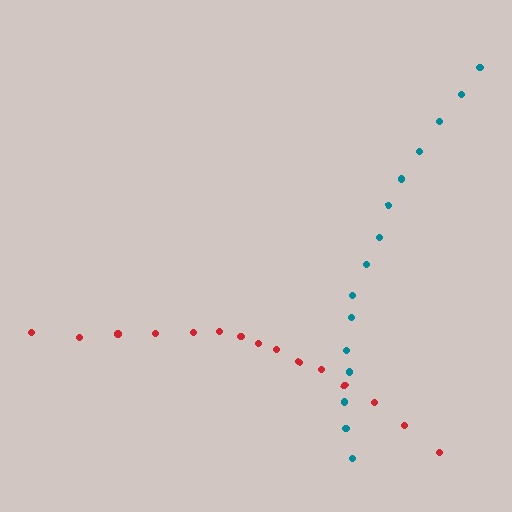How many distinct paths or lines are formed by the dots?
There are 2 distinct paths.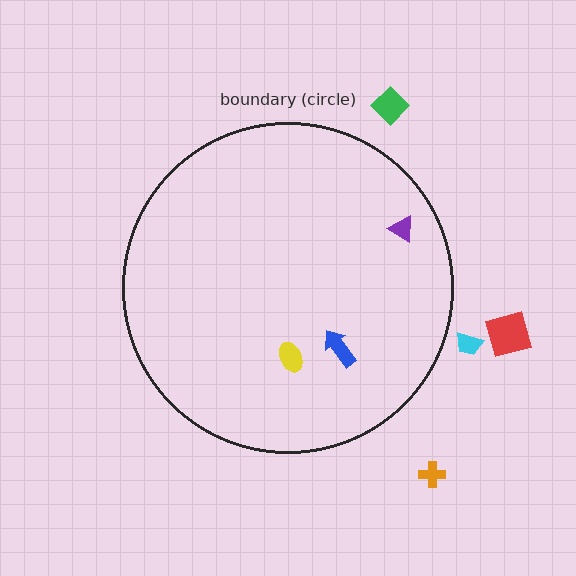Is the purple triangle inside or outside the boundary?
Inside.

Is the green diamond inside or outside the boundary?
Outside.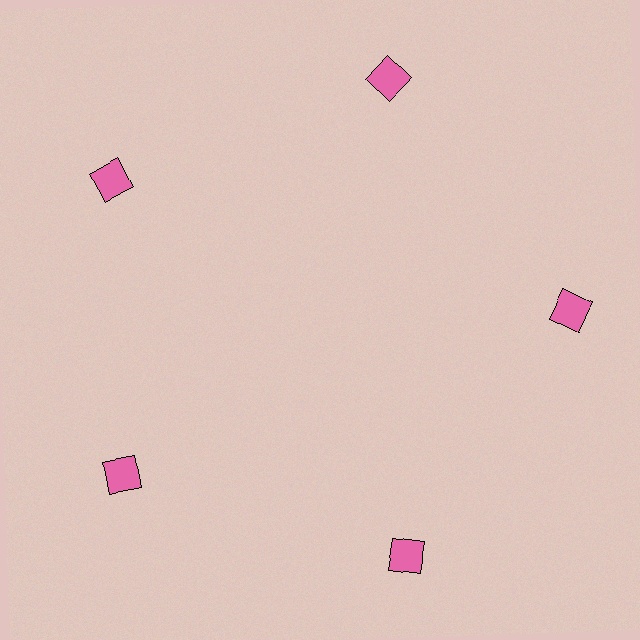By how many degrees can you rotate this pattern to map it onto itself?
The pattern maps onto itself every 72 degrees of rotation.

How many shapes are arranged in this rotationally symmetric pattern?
There are 5 shapes, arranged in 5 groups of 1.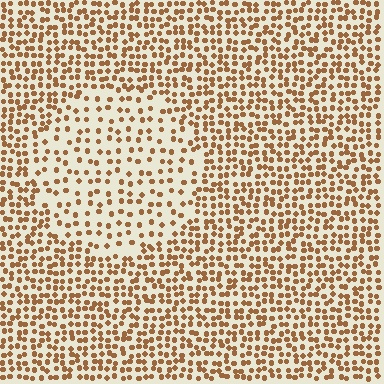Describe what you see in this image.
The image contains small brown elements arranged at two different densities. A circle-shaped region is visible where the elements are less densely packed than the surrounding area.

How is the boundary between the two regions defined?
The boundary is defined by a change in element density (approximately 1.9x ratio). All elements are the same color, size, and shape.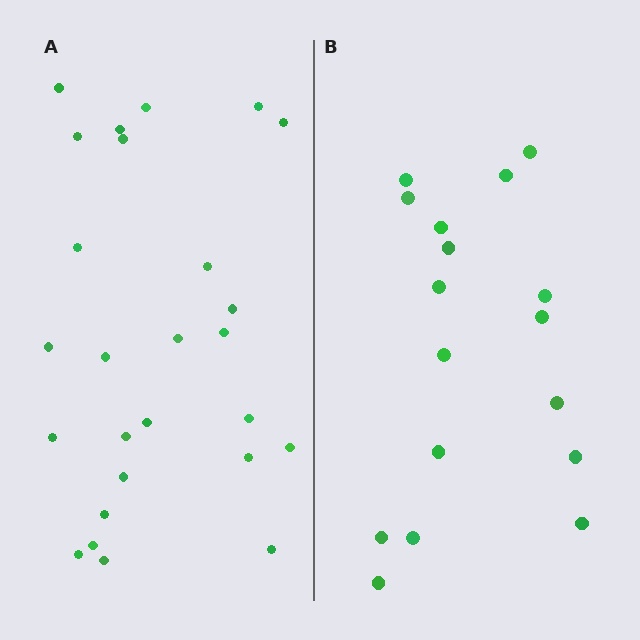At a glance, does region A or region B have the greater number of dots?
Region A (the left region) has more dots.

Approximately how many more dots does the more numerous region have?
Region A has roughly 8 or so more dots than region B.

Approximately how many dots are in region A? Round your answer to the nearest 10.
About 30 dots. (The exact count is 26, which rounds to 30.)